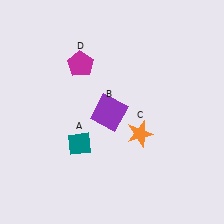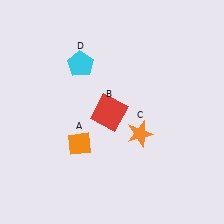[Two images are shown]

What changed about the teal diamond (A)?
In Image 1, A is teal. In Image 2, it changed to orange.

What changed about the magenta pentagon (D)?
In Image 1, D is magenta. In Image 2, it changed to cyan.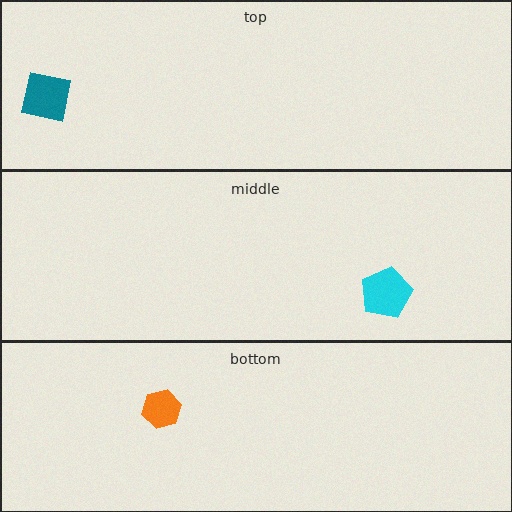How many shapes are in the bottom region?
1.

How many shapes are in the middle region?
1.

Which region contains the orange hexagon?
The bottom region.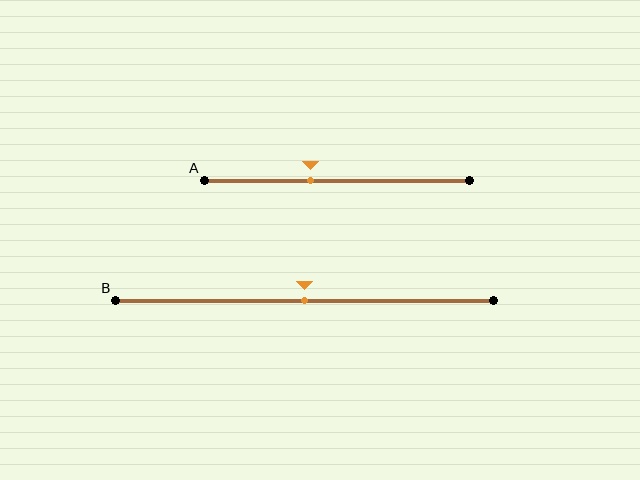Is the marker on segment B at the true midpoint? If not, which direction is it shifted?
Yes, the marker on segment B is at the true midpoint.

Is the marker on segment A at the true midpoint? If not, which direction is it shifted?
No, the marker on segment A is shifted to the left by about 10% of the segment length.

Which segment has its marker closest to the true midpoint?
Segment B has its marker closest to the true midpoint.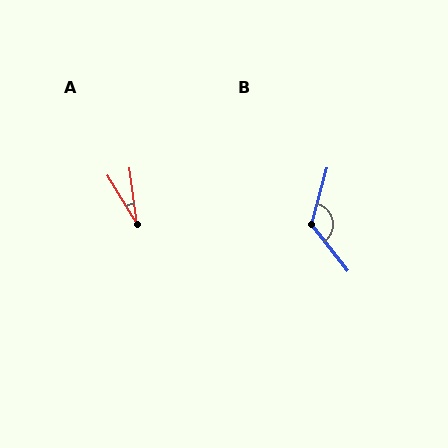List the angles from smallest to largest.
A (23°), B (126°).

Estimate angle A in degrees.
Approximately 23 degrees.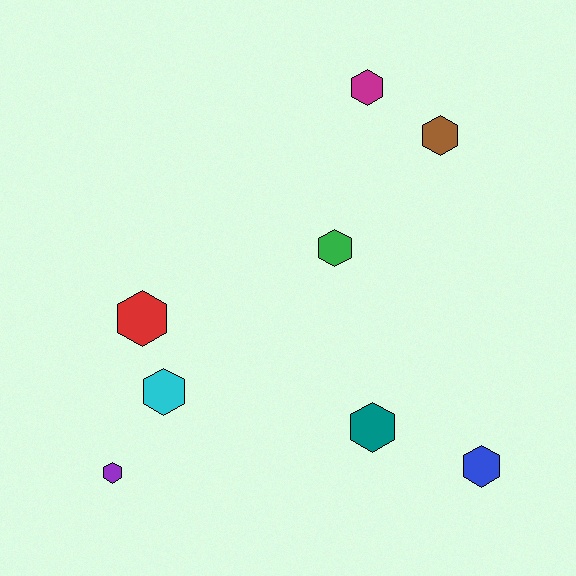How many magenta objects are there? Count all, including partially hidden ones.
There is 1 magenta object.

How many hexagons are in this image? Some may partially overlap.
There are 8 hexagons.